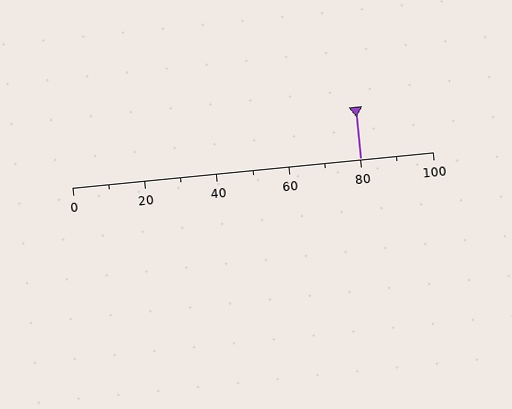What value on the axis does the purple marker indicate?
The marker indicates approximately 80.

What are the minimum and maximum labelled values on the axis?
The axis runs from 0 to 100.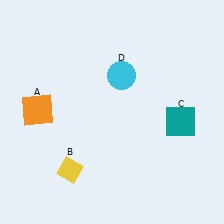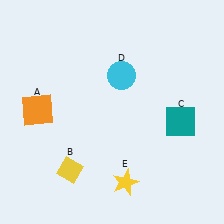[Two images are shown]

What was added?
A yellow star (E) was added in Image 2.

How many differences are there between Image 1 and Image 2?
There is 1 difference between the two images.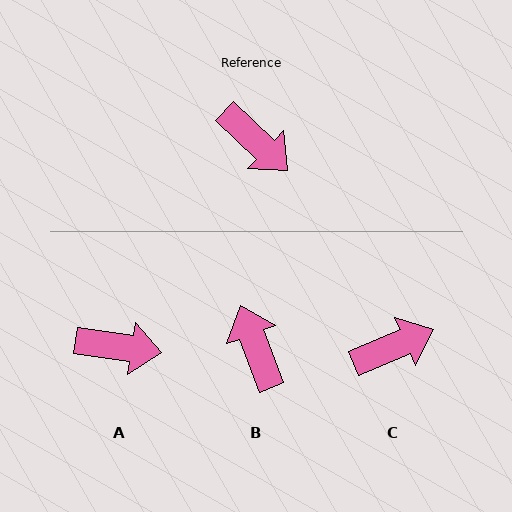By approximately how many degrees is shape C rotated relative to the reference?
Approximately 67 degrees counter-clockwise.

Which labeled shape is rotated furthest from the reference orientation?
B, about 154 degrees away.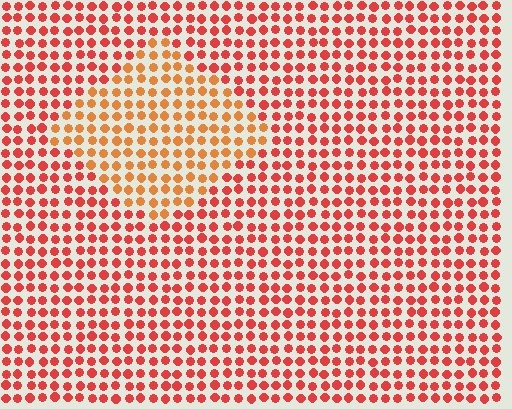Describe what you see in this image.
The image is filled with small red elements in a uniform arrangement. A diamond-shaped region is visible where the elements are tinted to a slightly different hue, forming a subtle color boundary.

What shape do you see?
I see a diamond.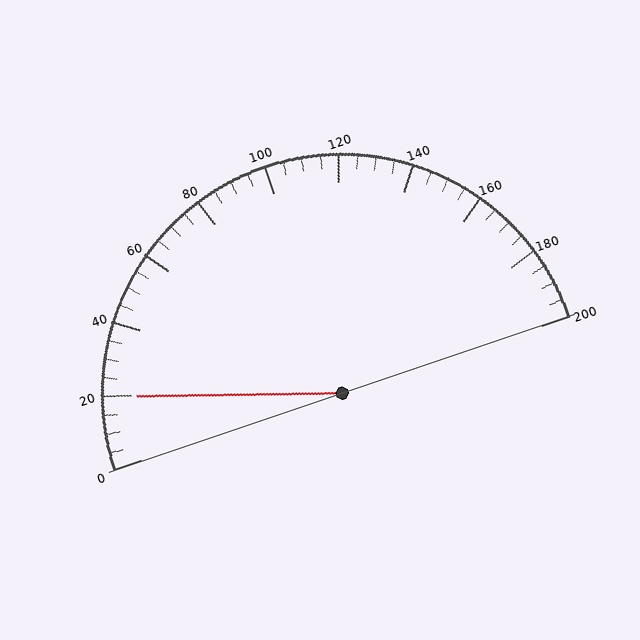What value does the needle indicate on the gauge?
The needle indicates approximately 20.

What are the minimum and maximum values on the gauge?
The gauge ranges from 0 to 200.